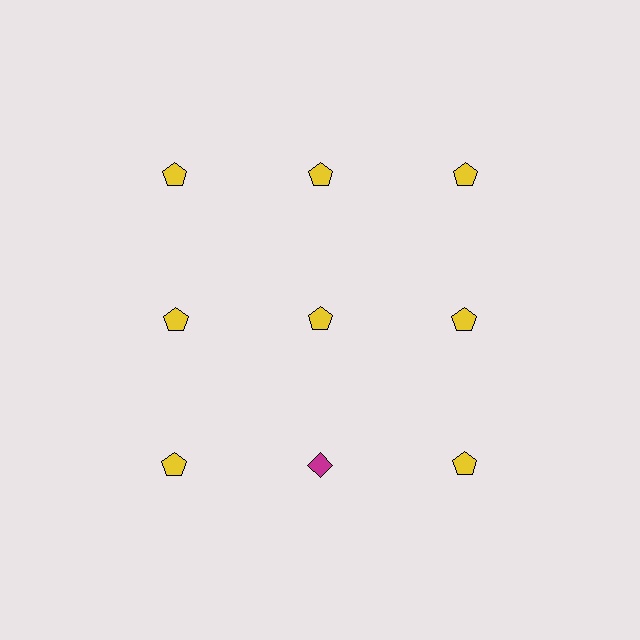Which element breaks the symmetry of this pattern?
The magenta diamond in the third row, second from left column breaks the symmetry. All other shapes are yellow pentagons.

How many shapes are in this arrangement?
There are 9 shapes arranged in a grid pattern.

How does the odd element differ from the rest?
It differs in both color (magenta instead of yellow) and shape (diamond instead of pentagon).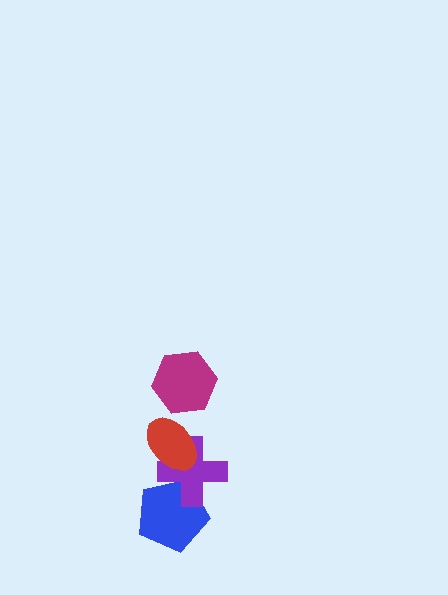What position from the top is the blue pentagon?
The blue pentagon is 4th from the top.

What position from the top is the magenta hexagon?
The magenta hexagon is 1st from the top.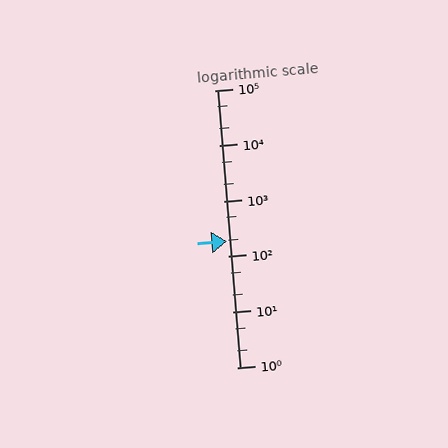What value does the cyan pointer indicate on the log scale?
The pointer indicates approximately 190.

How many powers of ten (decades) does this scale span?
The scale spans 5 decades, from 1 to 100000.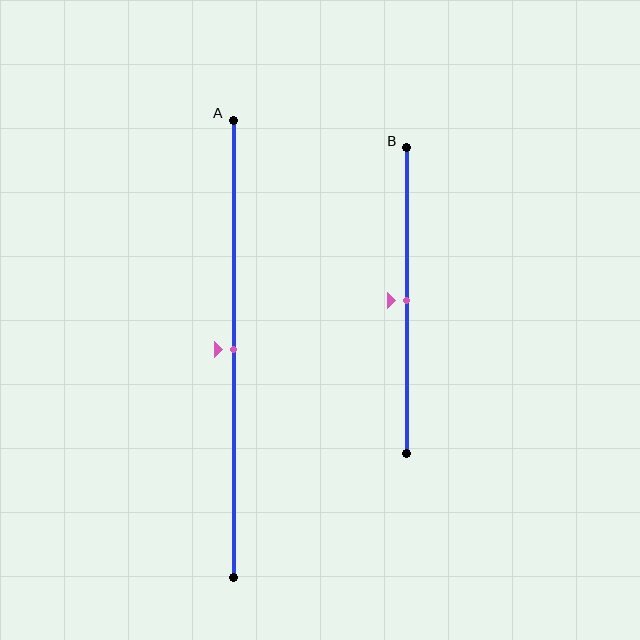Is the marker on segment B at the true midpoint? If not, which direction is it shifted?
Yes, the marker on segment B is at the true midpoint.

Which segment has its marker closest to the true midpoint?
Segment A has its marker closest to the true midpoint.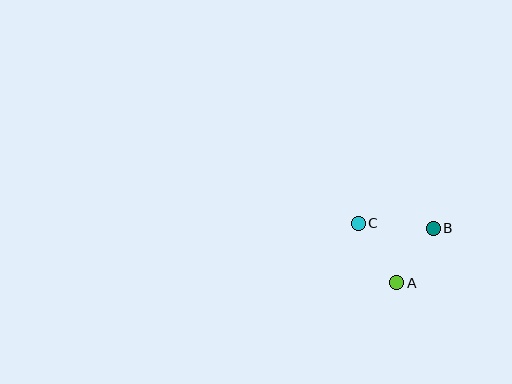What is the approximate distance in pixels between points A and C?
The distance between A and C is approximately 71 pixels.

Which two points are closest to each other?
Points A and B are closest to each other.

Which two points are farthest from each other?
Points B and C are farthest from each other.